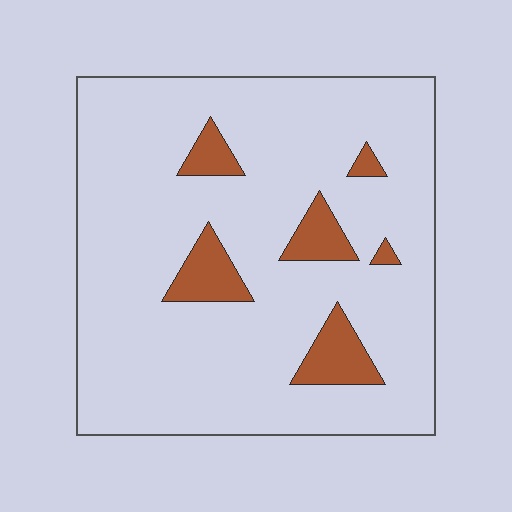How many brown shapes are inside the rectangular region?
6.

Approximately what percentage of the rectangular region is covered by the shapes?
Approximately 10%.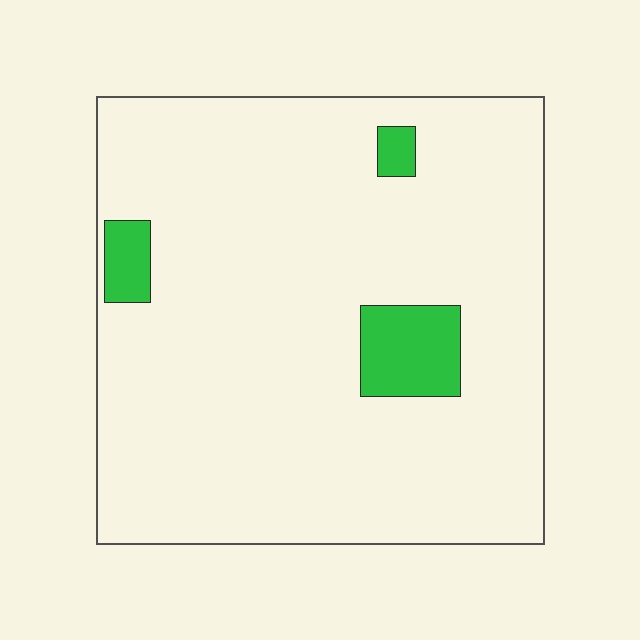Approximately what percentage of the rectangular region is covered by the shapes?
Approximately 10%.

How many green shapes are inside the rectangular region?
3.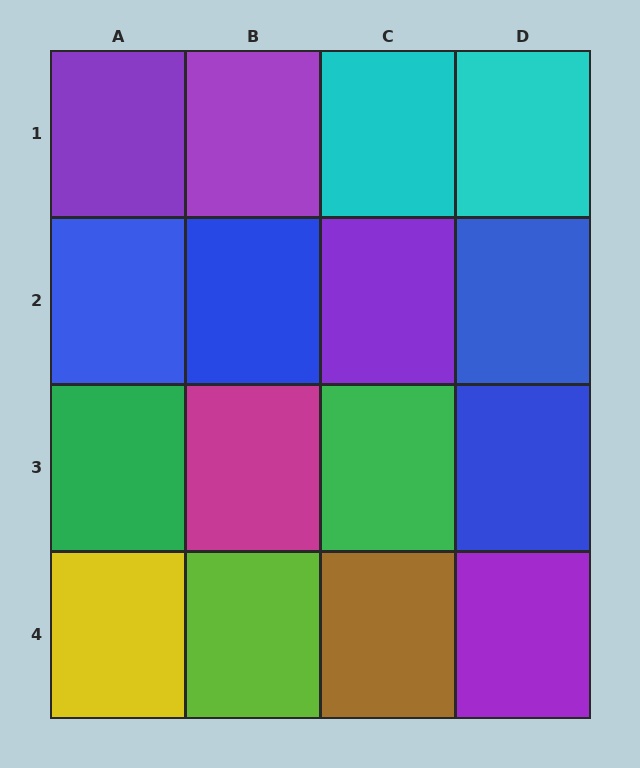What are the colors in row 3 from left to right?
Green, magenta, green, blue.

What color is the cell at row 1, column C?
Cyan.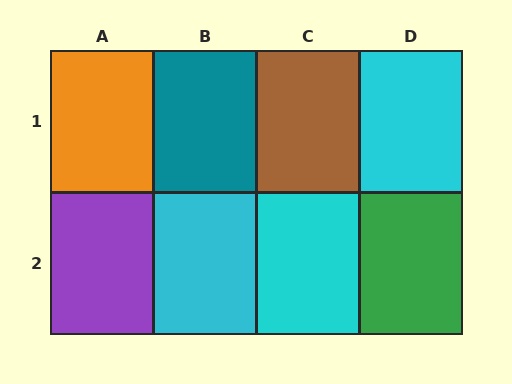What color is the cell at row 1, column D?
Cyan.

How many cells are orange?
1 cell is orange.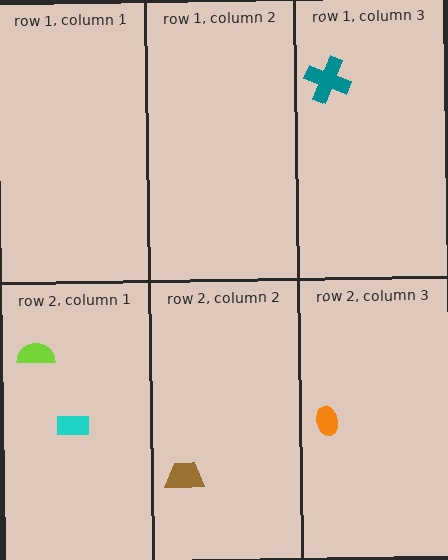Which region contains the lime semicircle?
The row 2, column 1 region.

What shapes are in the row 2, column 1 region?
The lime semicircle, the cyan rectangle.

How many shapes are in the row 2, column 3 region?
1.